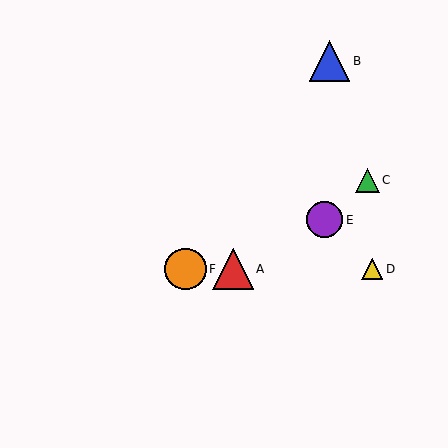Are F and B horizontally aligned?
No, F is at y≈269 and B is at y≈61.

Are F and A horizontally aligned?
Yes, both are at y≈269.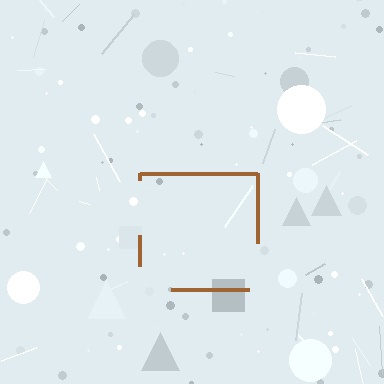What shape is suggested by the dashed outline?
The dashed outline suggests a square.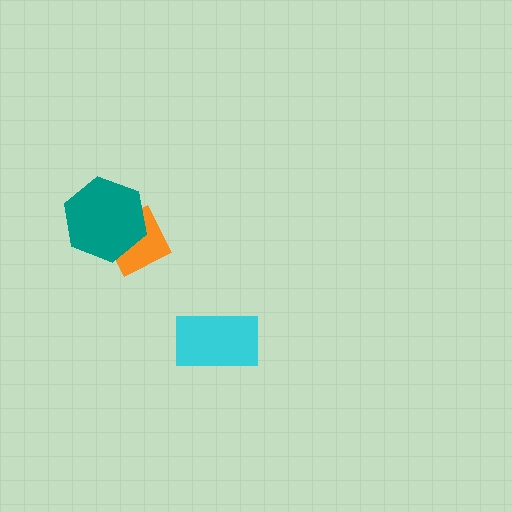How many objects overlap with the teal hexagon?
1 object overlaps with the teal hexagon.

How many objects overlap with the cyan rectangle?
0 objects overlap with the cyan rectangle.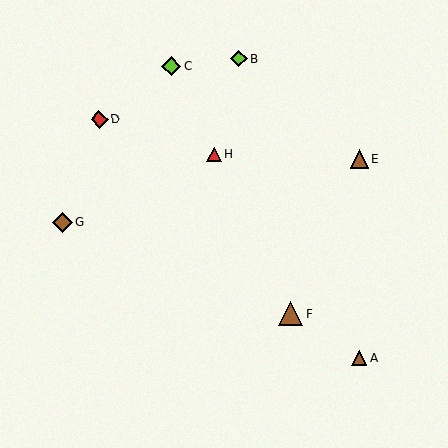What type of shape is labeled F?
Shape F is a brown triangle.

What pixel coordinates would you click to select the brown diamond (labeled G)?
Click at (62, 222) to select the brown diamond G.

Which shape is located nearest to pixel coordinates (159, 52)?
The lime diamond (labeled C) at (172, 67) is nearest to that location.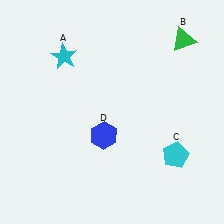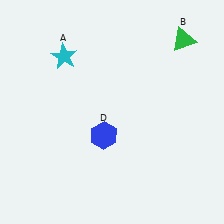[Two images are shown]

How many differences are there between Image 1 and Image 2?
There is 1 difference between the two images.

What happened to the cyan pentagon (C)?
The cyan pentagon (C) was removed in Image 2. It was in the bottom-right area of Image 1.